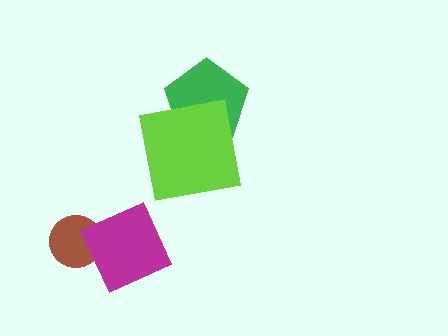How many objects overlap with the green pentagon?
1 object overlaps with the green pentagon.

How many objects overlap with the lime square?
1 object overlaps with the lime square.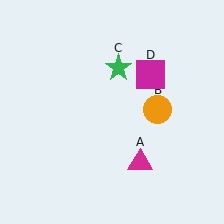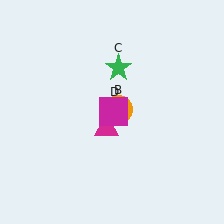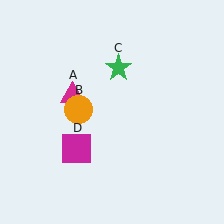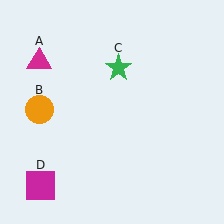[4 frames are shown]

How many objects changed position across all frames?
3 objects changed position: magenta triangle (object A), orange circle (object B), magenta square (object D).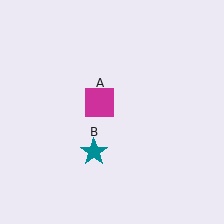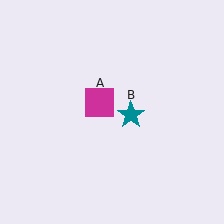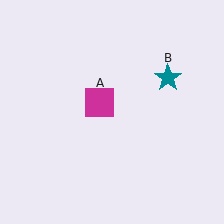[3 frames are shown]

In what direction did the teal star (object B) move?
The teal star (object B) moved up and to the right.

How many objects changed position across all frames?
1 object changed position: teal star (object B).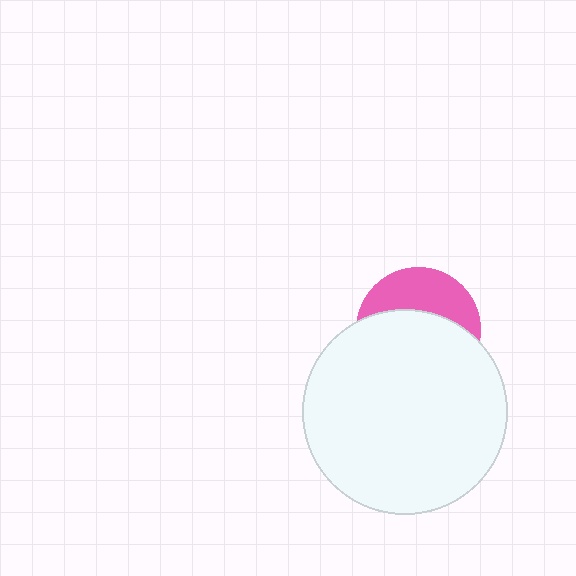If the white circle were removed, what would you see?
You would see the complete pink circle.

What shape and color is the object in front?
The object in front is a white circle.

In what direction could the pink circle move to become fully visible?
The pink circle could move up. That would shift it out from behind the white circle entirely.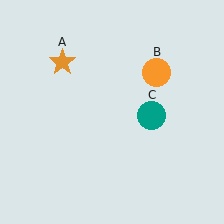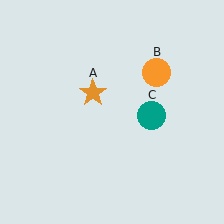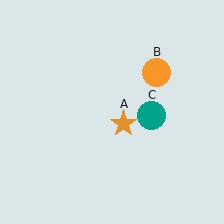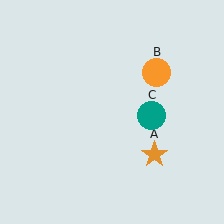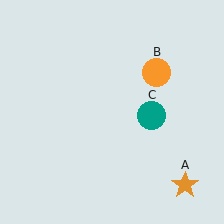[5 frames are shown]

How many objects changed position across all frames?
1 object changed position: orange star (object A).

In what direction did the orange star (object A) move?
The orange star (object A) moved down and to the right.